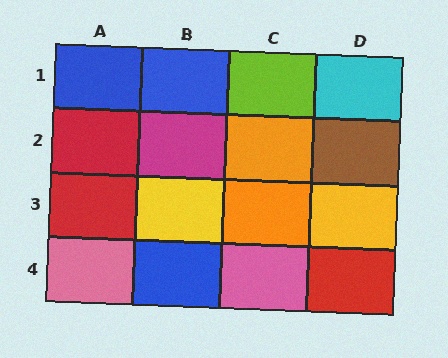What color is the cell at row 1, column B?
Blue.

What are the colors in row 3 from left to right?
Red, yellow, orange, yellow.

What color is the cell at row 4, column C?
Pink.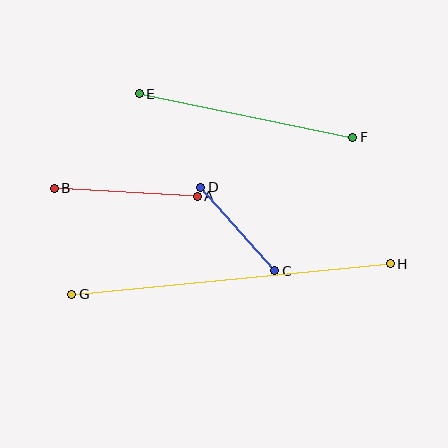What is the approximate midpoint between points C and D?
The midpoint is at approximately (238, 229) pixels.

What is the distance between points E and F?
The distance is approximately 218 pixels.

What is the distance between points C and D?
The distance is approximately 111 pixels.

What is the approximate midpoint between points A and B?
The midpoint is at approximately (126, 192) pixels.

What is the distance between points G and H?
The distance is approximately 320 pixels.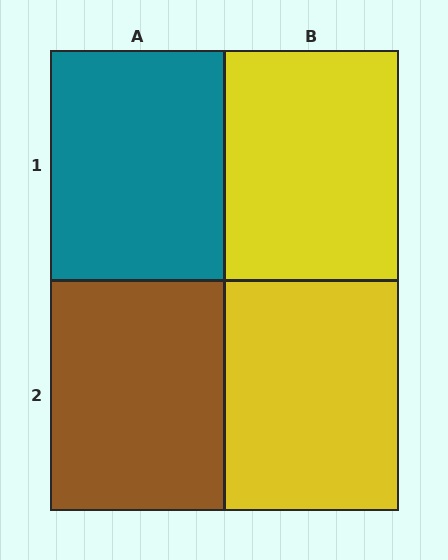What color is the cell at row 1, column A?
Teal.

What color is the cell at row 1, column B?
Yellow.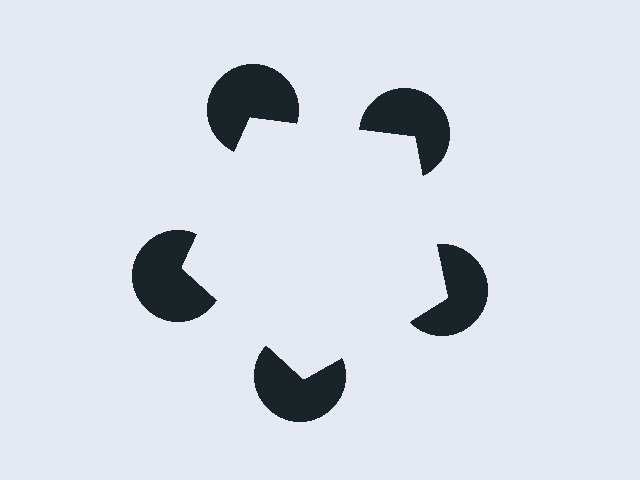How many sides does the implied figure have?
5 sides.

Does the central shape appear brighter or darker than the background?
It typically appears slightly brighter than the background, even though no actual brightness change is drawn.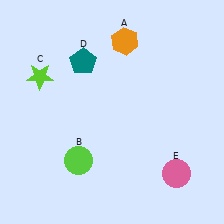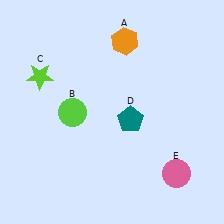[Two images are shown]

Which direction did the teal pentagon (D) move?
The teal pentagon (D) moved down.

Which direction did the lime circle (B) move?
The lime circle (B) moved up.